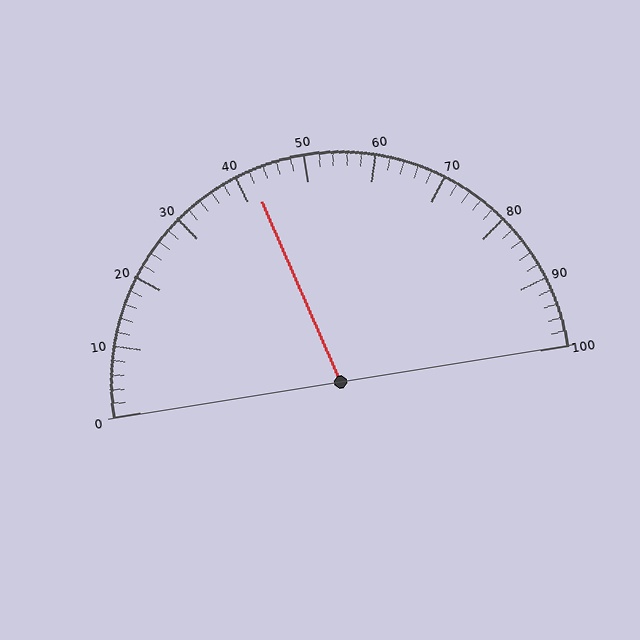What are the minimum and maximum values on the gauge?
The gauge ranges from 0 to 100.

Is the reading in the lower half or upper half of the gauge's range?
The reading is in the lower half of the range (0 to 100).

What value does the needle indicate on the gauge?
The needle indicates approximately 42.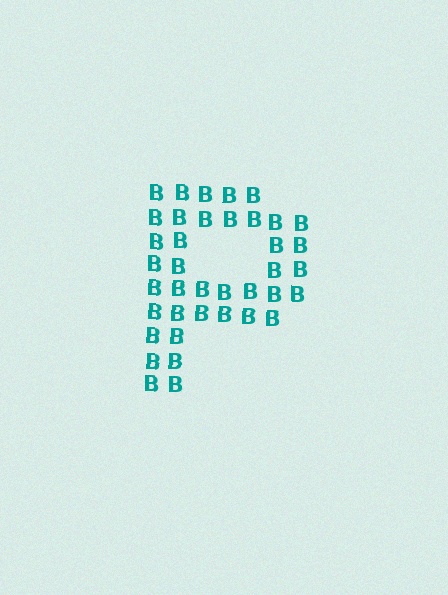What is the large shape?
The large shape is the letter P.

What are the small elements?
The small elements are letter B's.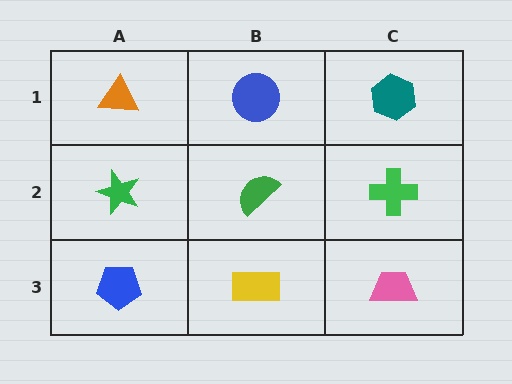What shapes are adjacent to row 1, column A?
A green star (row 2, column A), a blue circle (row 1, column B).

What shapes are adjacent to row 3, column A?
A green star (row 2, column A), a yellow rectangle (row 3, column B).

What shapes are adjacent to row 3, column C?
A green cross (row 2, column C), a yellow rectangle (row 3, column B).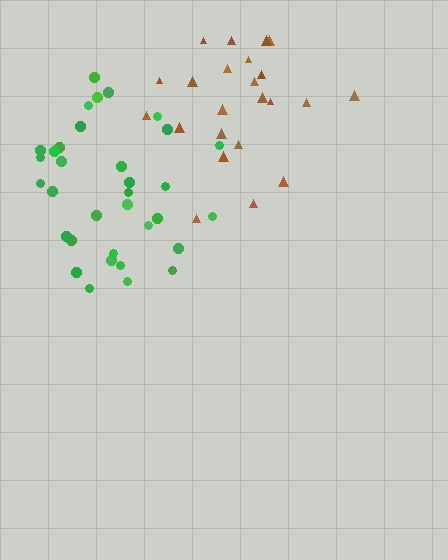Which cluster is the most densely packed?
Green.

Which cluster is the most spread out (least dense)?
Brown.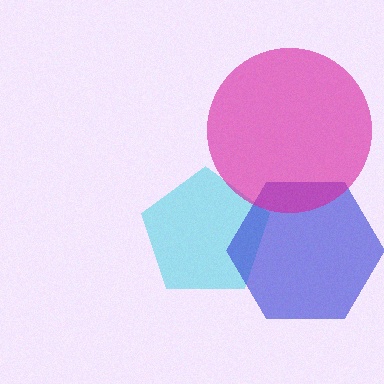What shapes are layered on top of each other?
The layered shapes are: a cyan pentagon, a blue hexagon, a magenta circle.